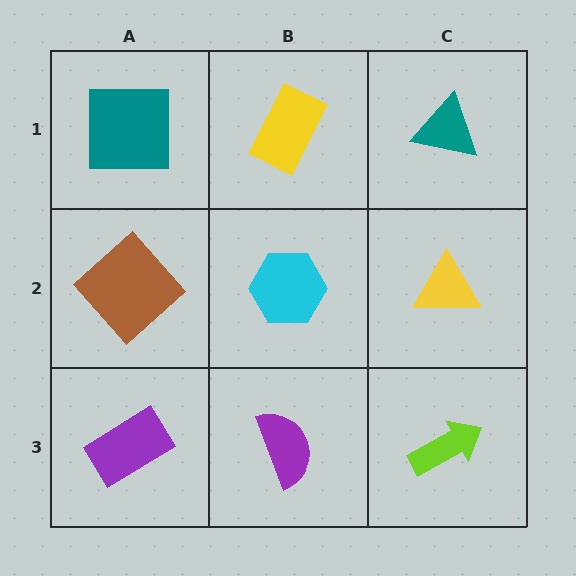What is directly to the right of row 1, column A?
A yellow rectangle.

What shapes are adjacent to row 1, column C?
A yellow triangle (row 2, column C), a yellow rectangle (row 1, column B).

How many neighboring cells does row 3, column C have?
2.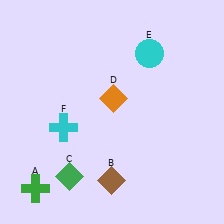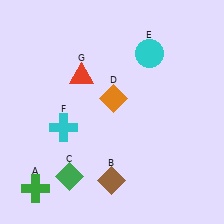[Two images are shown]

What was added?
A red triangle (G) was added in Image 2.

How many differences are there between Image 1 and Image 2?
There is 1 difference between the two images.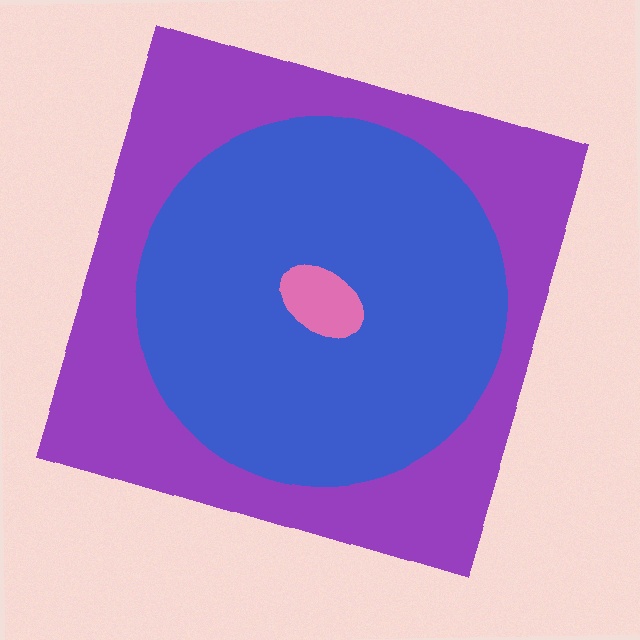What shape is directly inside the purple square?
The blue circle.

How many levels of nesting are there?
3.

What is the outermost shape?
The purple square.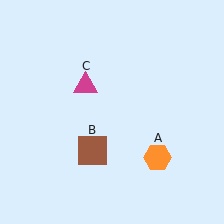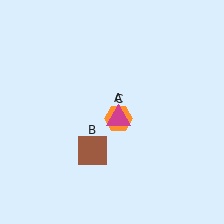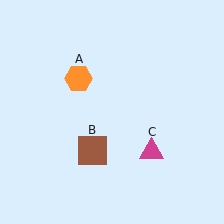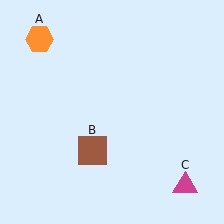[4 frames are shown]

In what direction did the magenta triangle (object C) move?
The magenta triangle (object C) moved down and to the right.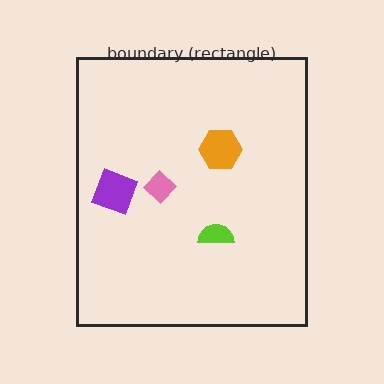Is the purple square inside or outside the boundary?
Inside.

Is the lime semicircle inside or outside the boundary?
Inside.